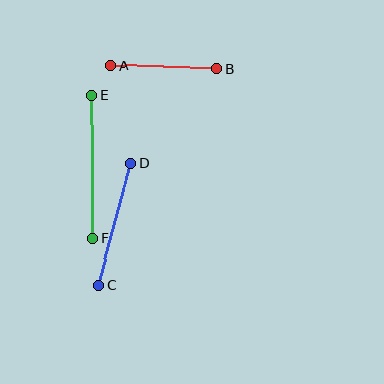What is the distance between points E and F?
The distance is approximately 143 pixels.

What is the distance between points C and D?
The distance is approximately 125 pixels.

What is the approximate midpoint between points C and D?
The midpoint is at approximately (114, 225) pixels.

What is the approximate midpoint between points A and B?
The midpoint is at approximately (164, 67) pixels.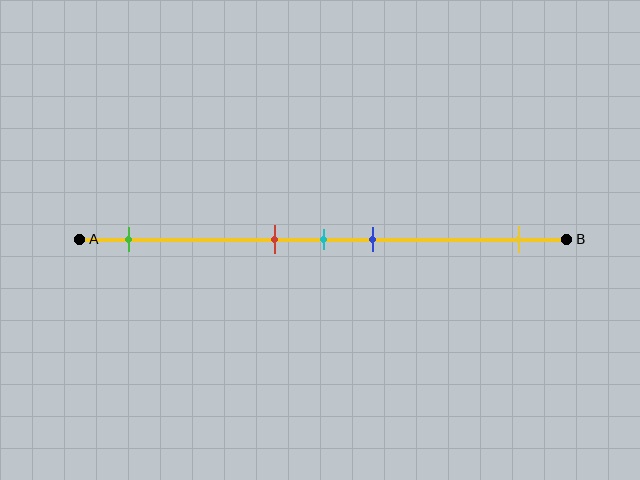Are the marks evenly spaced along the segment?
No, the marks are not evenly spaced.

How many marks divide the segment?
There are 5 marks dividing the segment.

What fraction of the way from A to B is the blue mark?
The blue mark is approximately 60% (0.6) of the way from A to B.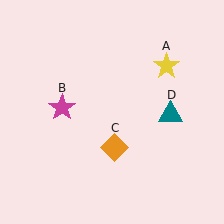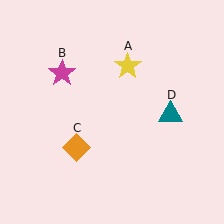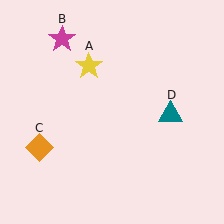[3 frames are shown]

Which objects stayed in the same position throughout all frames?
Teal triangle (object D) remained stationary.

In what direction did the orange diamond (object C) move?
The orange diamond (object C) moved left.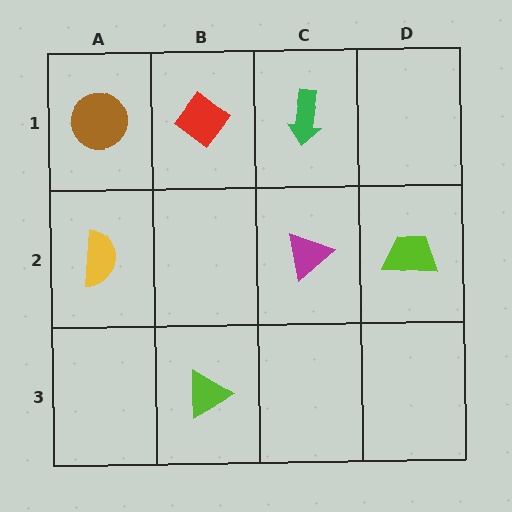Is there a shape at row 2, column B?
No, that cell is empty.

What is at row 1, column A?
A brown circle.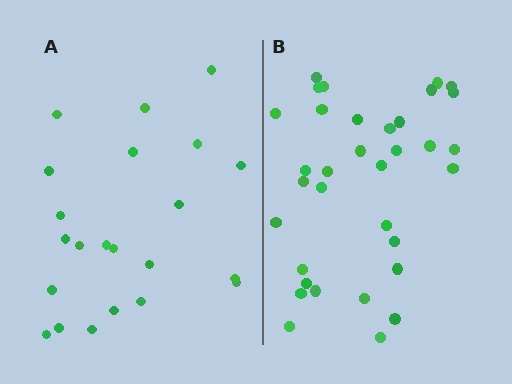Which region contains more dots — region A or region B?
Region B (the right region) has more dots.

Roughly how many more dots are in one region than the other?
Region B has roughly 12 or so more dots than region A.